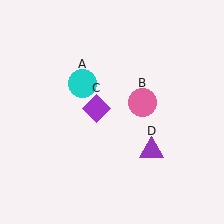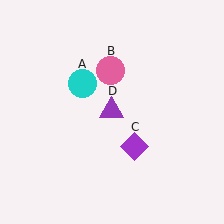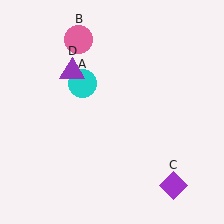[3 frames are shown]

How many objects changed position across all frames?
3 objects changed position: pink circle (object B), purple diamond (object C), purple triangle (object D).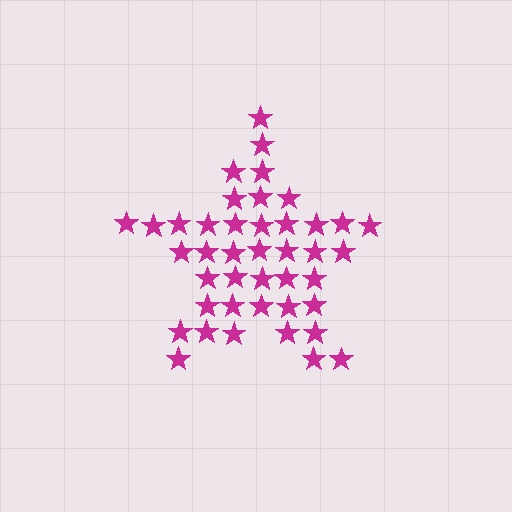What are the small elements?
The small elements are stars.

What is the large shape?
The large shape is a star.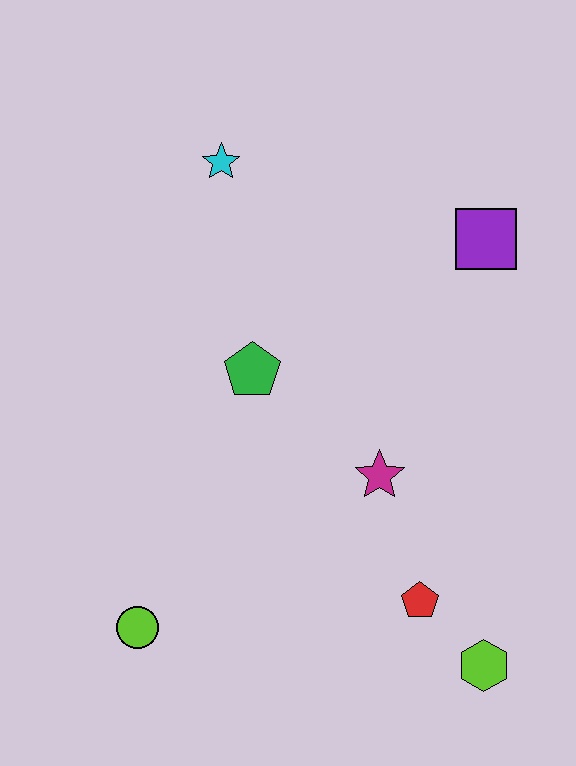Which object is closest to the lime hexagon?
The red pentagon is closest to the lime hexagon.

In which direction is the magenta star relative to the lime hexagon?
The magenta star is above the lime hexagon.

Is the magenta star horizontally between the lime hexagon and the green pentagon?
Yes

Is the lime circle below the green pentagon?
Yes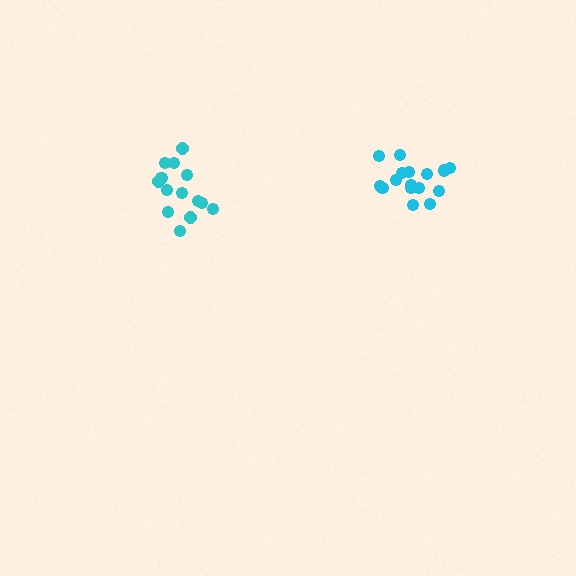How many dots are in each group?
Group 1: 16 dots, Group 2: 14 dots (30 total).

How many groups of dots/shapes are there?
There are 2 groups.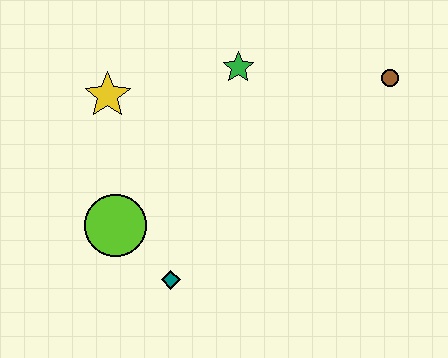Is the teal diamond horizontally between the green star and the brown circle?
No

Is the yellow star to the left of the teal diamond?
Yes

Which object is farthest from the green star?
The teal diamond is farthest from the green star.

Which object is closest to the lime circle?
The teal diamond is closest to the lime circle.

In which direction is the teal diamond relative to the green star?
The teal diamond is below the green star.